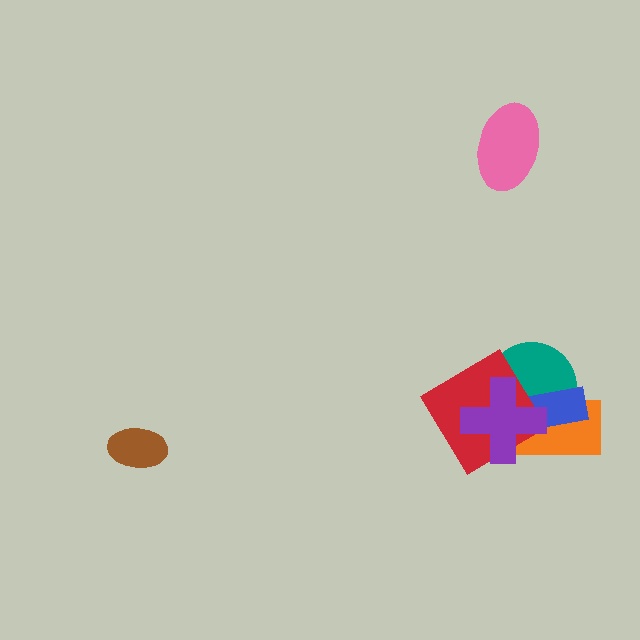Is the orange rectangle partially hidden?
Yes, it is partially covered by another shape.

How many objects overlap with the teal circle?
4 objects overlap with the teal circle.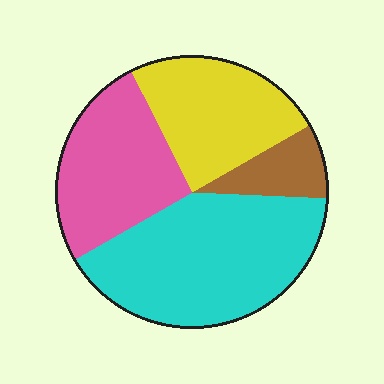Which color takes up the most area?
Cyan, at roughly 40%.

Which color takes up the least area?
Brown, at roughly 10%.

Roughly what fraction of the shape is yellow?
Yellow takes up about one quarter (1/4) of the shape.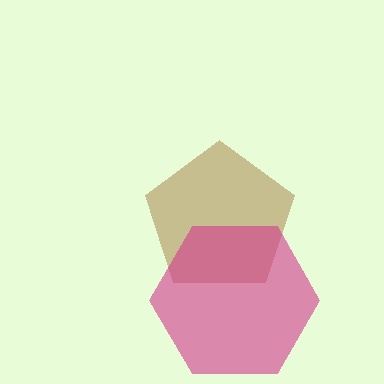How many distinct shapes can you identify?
There are 2 distinct shapes: a brown pentagon, a magenta hexagon.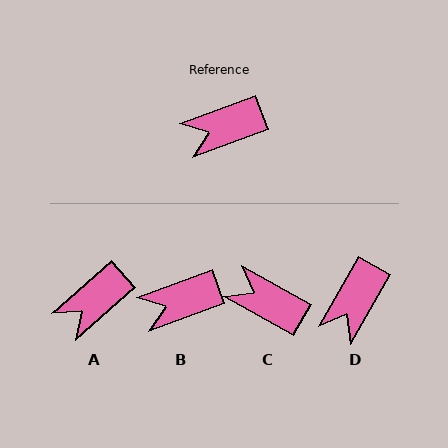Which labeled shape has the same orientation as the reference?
B.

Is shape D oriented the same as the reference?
No, it is off by about 40 degrees.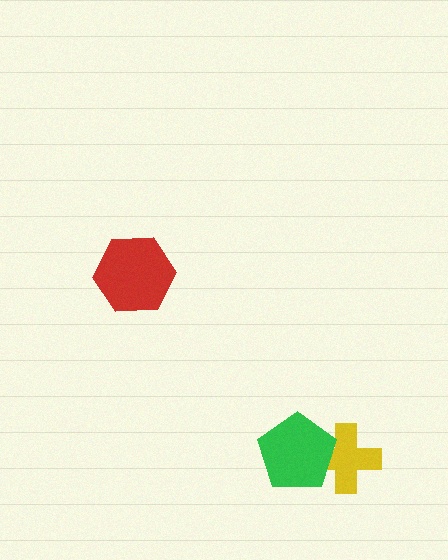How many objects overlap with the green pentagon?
1 object overlaps with the green pentagon.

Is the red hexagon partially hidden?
No, no other shape covers it.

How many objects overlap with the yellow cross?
1 object overlaps with the yellow cross.